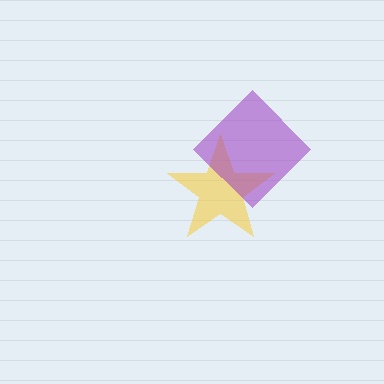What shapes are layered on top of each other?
The layered shapes are: a yellow star, a purple diamond.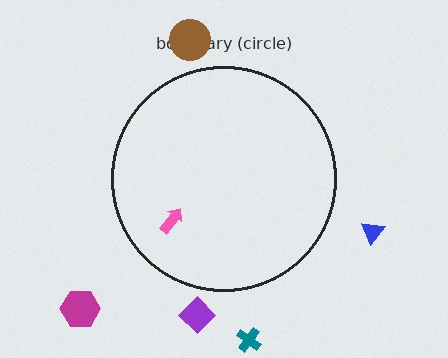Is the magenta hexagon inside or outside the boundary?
Outside.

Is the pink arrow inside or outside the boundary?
Inside.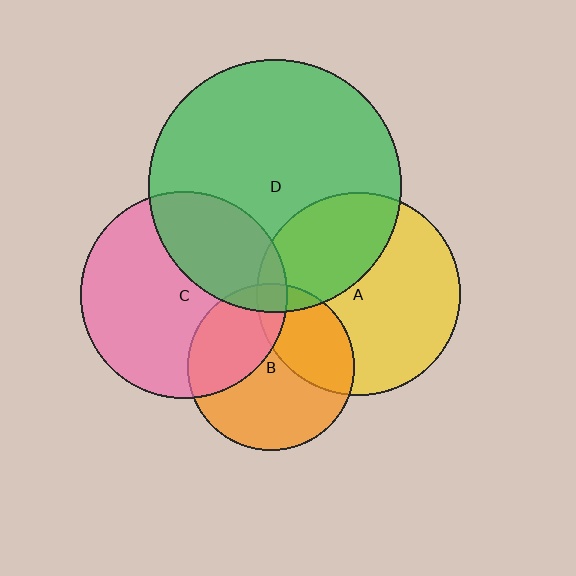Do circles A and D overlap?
Yes.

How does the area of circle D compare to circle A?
Approximately 1.5 times.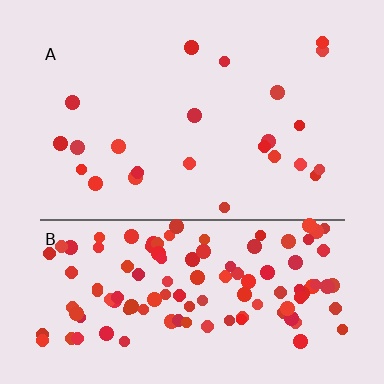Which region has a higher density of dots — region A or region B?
B (the bottom).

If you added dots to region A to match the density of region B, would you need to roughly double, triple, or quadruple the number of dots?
Approximately quadruple.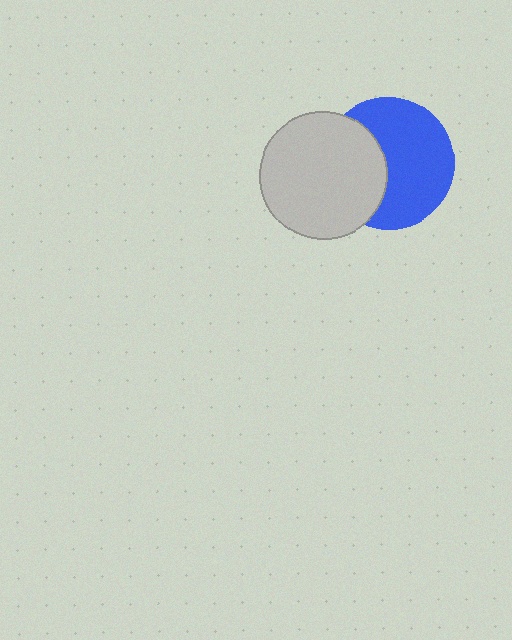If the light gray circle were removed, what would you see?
You would see the complete blue circle.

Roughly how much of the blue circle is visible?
About half of it is visible (roughly 63%).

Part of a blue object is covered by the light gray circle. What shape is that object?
It is a circle.